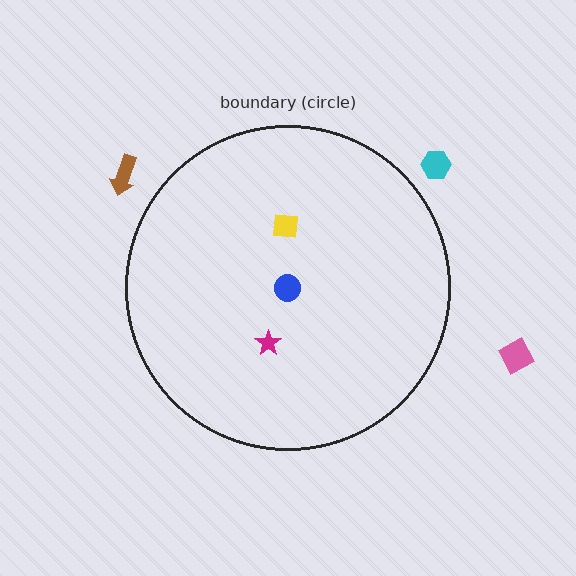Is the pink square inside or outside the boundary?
Outside.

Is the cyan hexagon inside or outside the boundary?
Outside.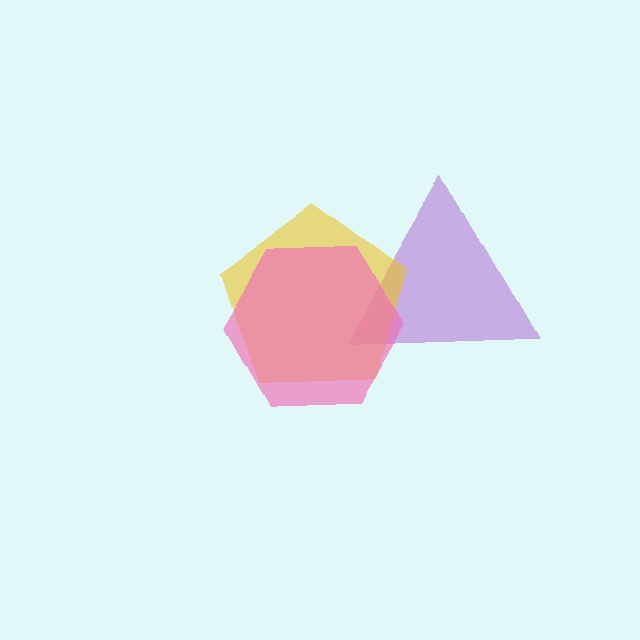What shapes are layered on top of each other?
The layered shapes are: a purple triangle, a yellow pentagon, a pink hexagon.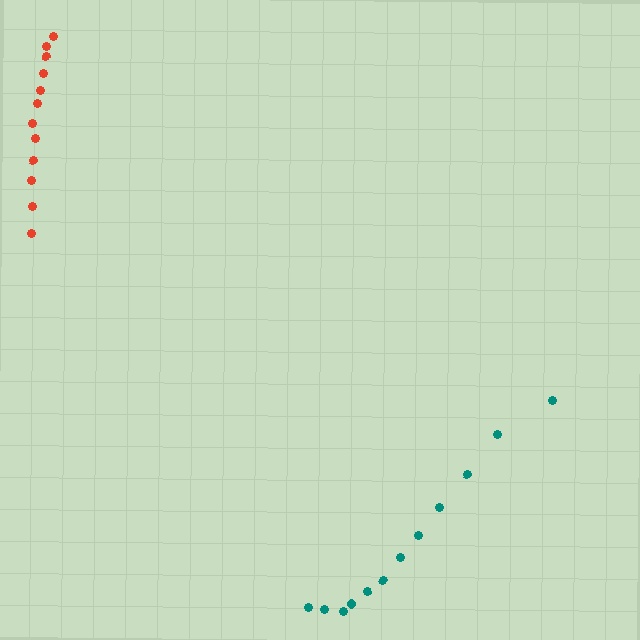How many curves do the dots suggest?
There are 2 distinct paths.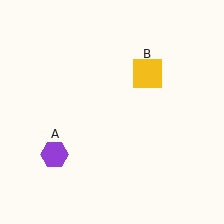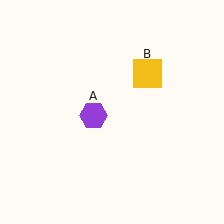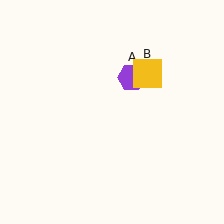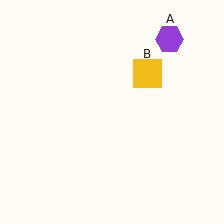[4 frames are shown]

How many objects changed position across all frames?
1 object changed position: purple hexagon (object A).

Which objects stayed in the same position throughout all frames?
Yellow square (object B) remained stationary.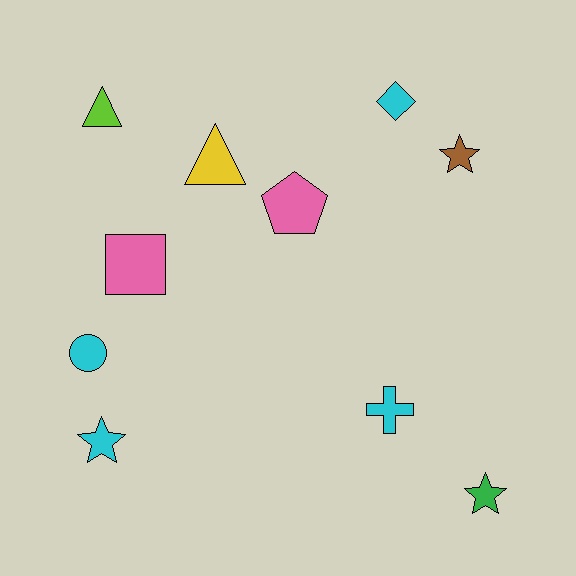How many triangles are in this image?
There are 2 triangles.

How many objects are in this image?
There are 10 objects.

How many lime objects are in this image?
There is 1 lime object.